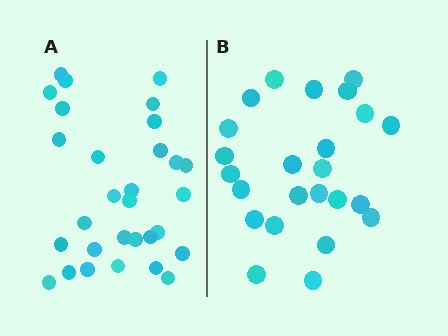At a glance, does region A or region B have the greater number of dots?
Region A (the left region) has more dots.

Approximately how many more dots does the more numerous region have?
Region A has about 6 more dots than region B.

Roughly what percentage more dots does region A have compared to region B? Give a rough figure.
About 25% more.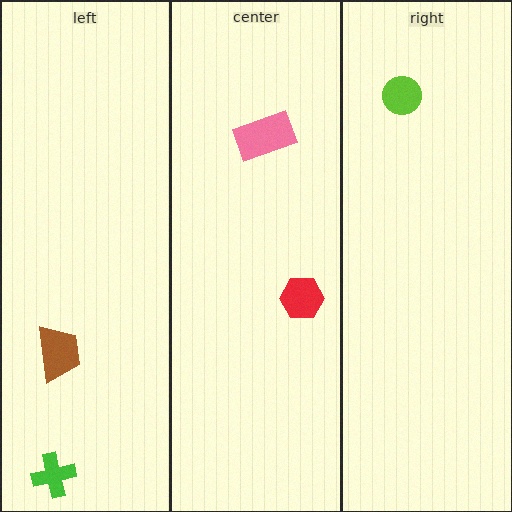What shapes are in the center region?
The red hexagon, the pink rectangle.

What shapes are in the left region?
The brown trapezoid, the green cross.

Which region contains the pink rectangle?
The center region.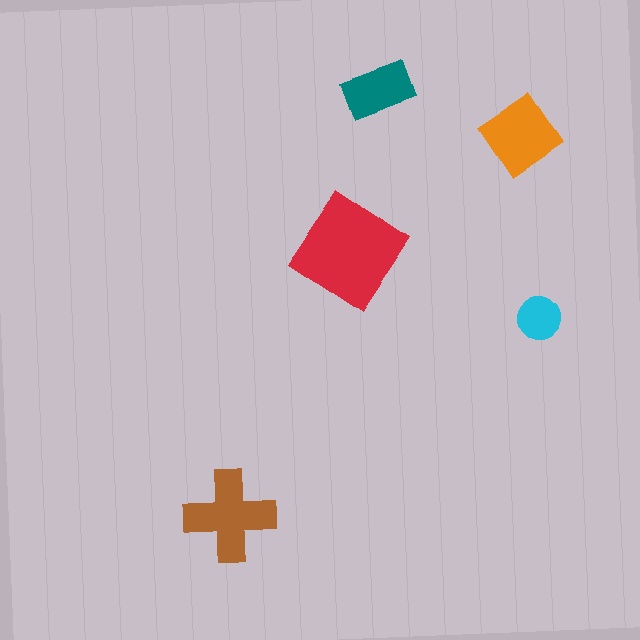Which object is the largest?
The red diamond.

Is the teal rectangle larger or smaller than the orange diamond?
Smaller.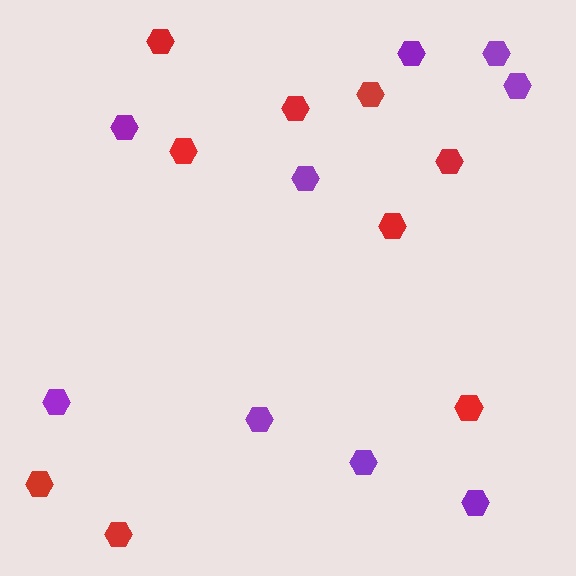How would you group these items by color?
There are 2 groups: one group of purple hexagons (9) and one group of red hexagons (9).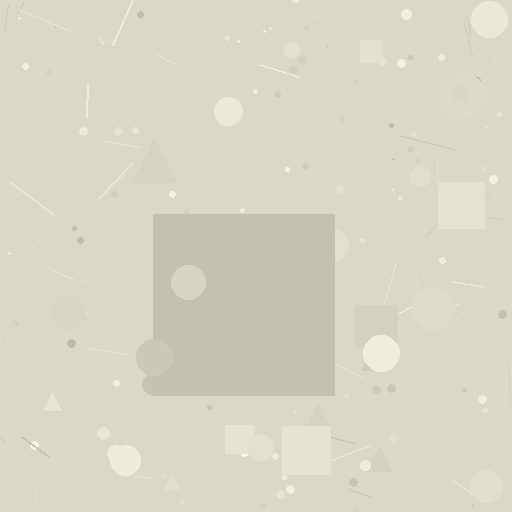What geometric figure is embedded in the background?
A square is embedded in the background.